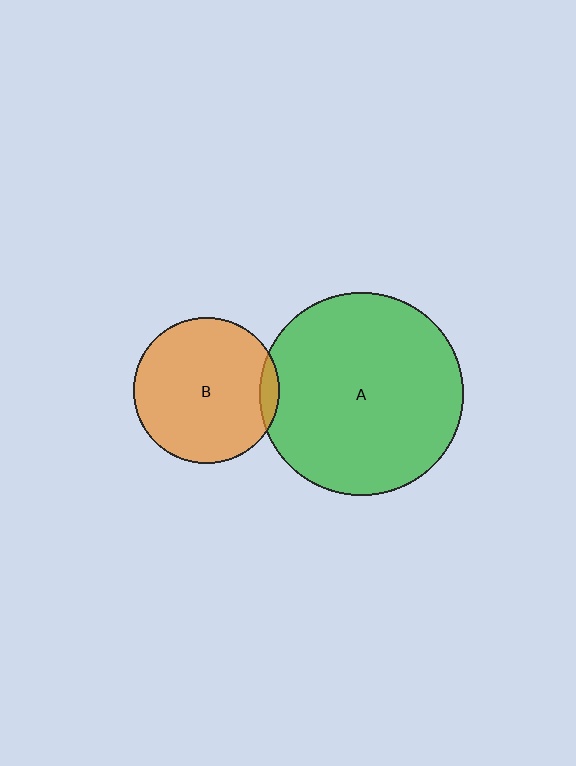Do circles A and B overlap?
Yes.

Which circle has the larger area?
Circle A (green).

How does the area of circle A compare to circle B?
Approximately 1.9 times.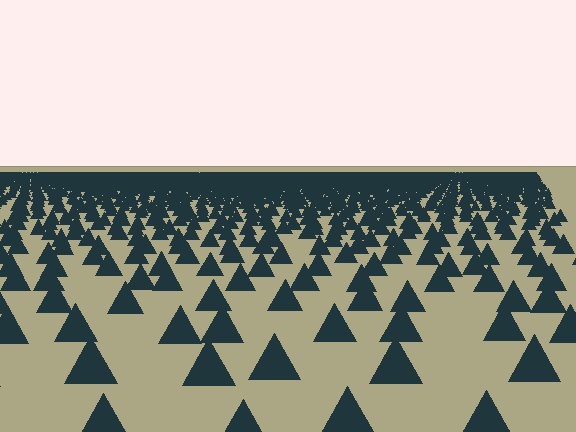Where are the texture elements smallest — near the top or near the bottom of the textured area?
Near the top.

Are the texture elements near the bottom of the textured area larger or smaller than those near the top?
Larger. Near the bottom, elements are closer to the viewer and appear at a bigger on-screen size.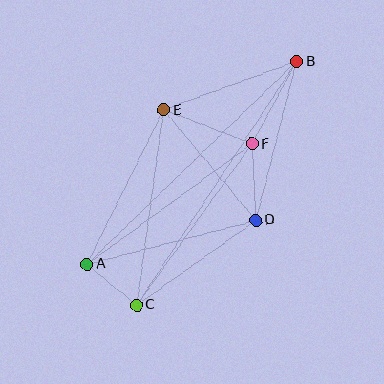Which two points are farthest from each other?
Points A and B are farthest from each other.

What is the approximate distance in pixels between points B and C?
The distance between B and C is approximately 292 pixels.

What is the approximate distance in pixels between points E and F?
The distance between E and F is approximately 95 pixels.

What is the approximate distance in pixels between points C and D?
The distance between C and D is approximately 146 pixels.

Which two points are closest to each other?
Points A and C are closest to each other.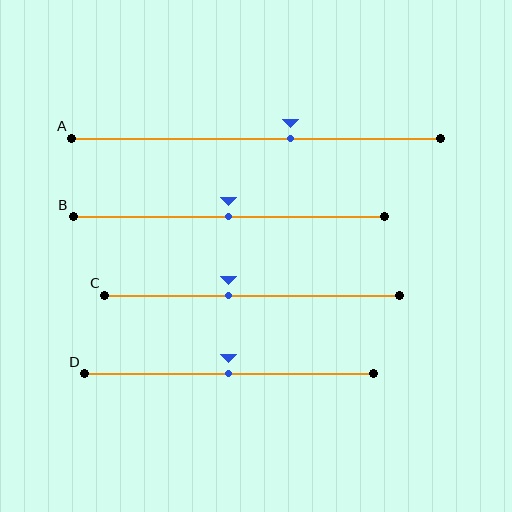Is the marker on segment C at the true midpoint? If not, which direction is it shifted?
No, the marker on segment C is shifted to the left by about 8% of the segment length.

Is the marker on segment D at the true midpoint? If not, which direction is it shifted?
Yes, the marker on segment D is at the true midpoint.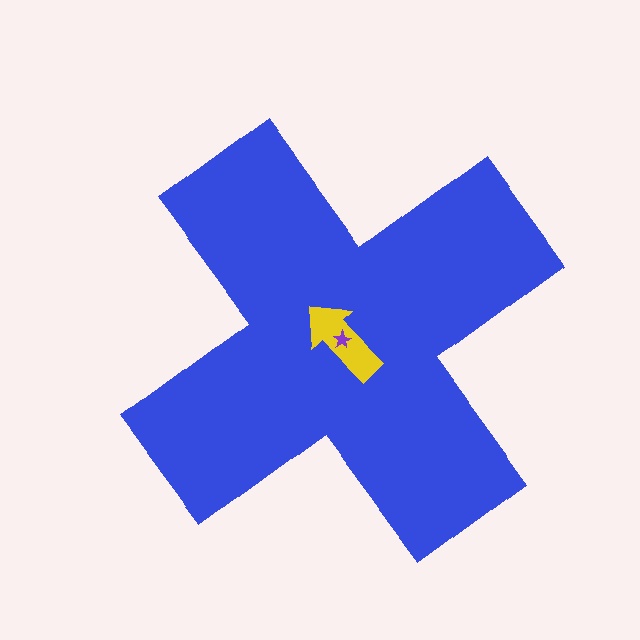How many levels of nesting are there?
3.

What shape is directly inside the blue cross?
The yellow arrow.